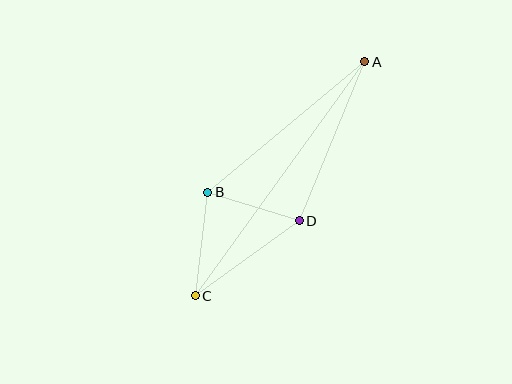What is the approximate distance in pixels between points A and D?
The distance between A and D is approximately 172 pixels.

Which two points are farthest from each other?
Points A and C are farthest from each other.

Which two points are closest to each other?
Points B and D are closest to each other.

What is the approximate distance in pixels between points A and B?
The distance between A and B is approximately 204 pixels.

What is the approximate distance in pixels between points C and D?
The distance between C and D is approximately 128 pixels.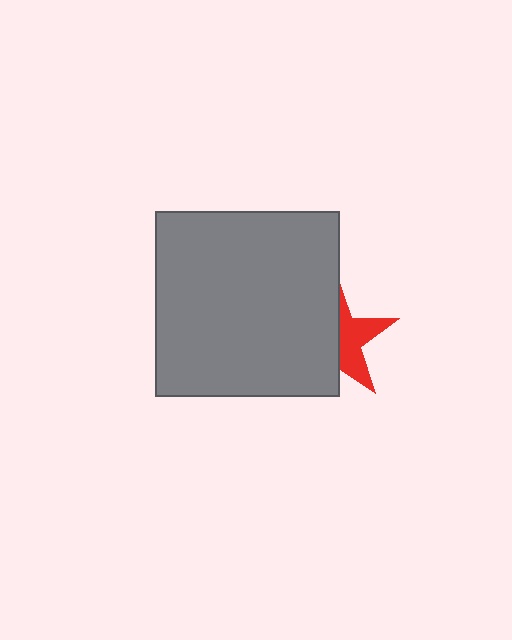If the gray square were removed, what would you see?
You would see the complete red star.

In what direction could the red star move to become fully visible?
The red star could move right. That would shift it out from behind the gray square entirely.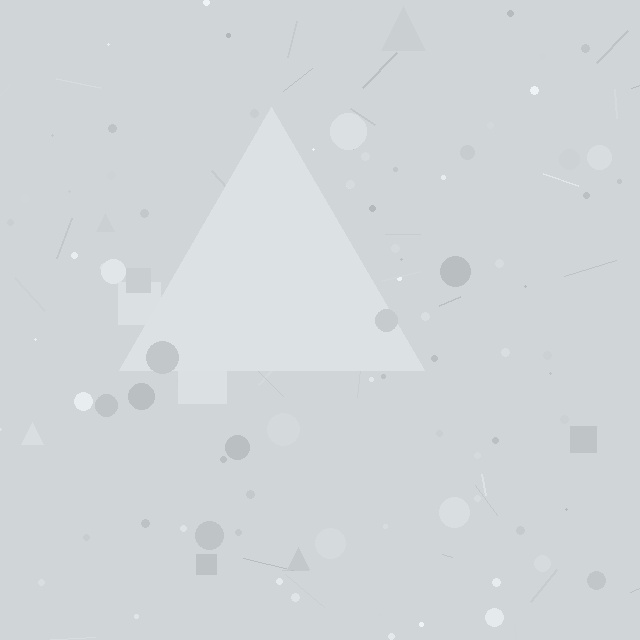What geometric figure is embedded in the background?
A triangle is embedded in the background.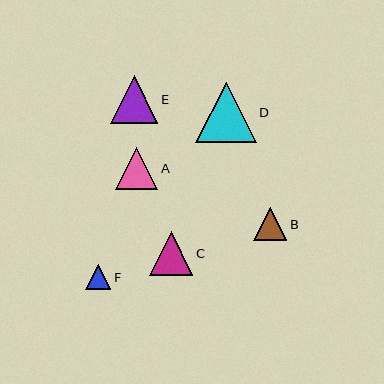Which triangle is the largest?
Triangle D is the largest with a size of approximately 61 pixels.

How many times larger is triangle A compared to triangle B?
Triangle A is approximately 1.3 times the size of triangle B.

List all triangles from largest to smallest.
From largest to smallest: D, E, C, A, B, F.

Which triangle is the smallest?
Triangle F is the smallest with a size of approximately 25 pixels.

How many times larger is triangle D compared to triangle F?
Triangle D is approximately 2.4 times the size of triangle F.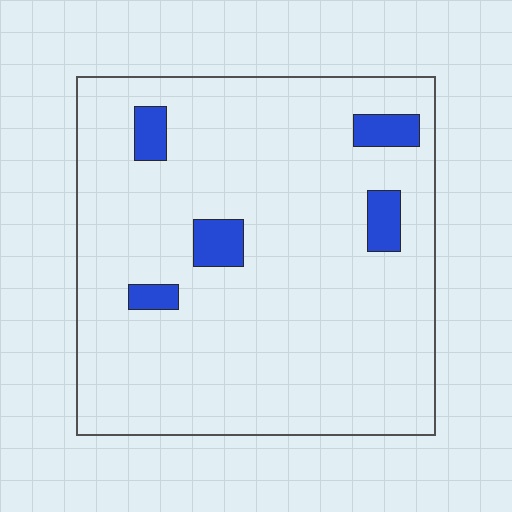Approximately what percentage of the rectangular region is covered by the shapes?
Approximately 10%.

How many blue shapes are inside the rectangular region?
5.